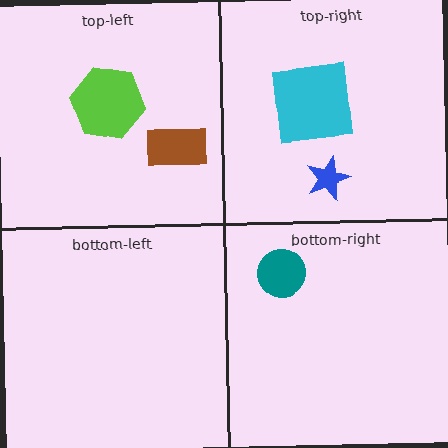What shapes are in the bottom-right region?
The teal circle.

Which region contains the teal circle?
The bottom-right region.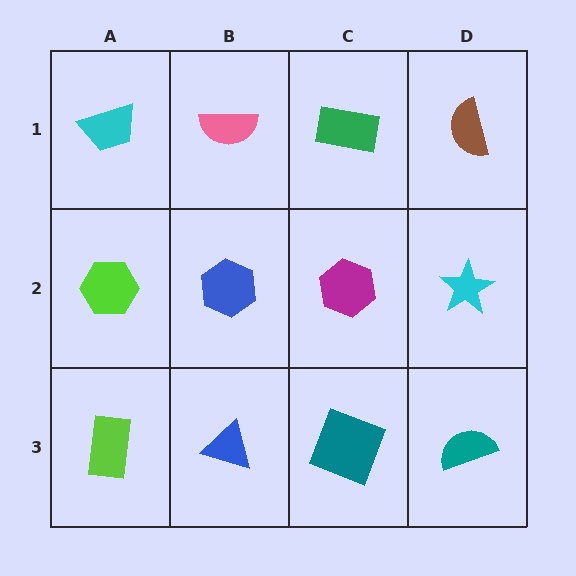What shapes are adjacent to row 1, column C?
A magenta hexagon (row 2, column C), a pink semicircle (row 1, column B), a brown semicircle (row 1, column D).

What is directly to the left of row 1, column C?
A pink semicircle.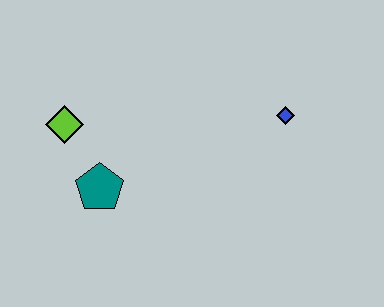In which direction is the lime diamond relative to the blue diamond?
The lime diamond is to the left of the blue diamond.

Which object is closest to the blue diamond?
The teal pentagon is closest to the blue diamond.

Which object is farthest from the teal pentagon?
The blue diamond is farthest from the teal pentagon.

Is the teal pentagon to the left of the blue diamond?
Yes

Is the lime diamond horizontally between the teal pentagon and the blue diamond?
No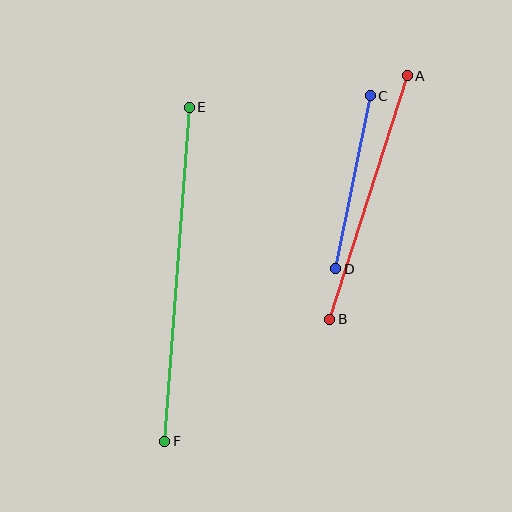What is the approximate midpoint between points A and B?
The midpoint is at approximately (368, 198) pixels.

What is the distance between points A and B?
The distance is approximately 255 pixels.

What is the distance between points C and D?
The distance is approximately 177 pixels.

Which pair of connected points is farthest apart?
Points E and F are farthest apart.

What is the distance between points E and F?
The distance is approximately 335 pixels.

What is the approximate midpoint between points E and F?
The midpoint is at approximately (177, 274) pixels.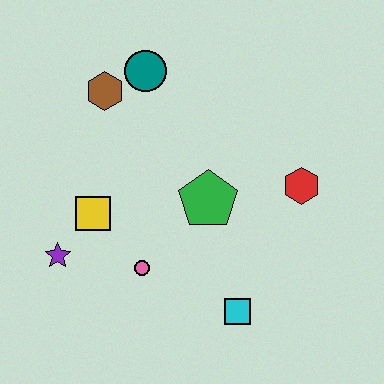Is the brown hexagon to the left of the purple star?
No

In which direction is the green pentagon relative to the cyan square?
The green pentagon is above the cyan square.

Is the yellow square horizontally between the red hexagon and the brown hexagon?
No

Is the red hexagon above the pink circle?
Yes